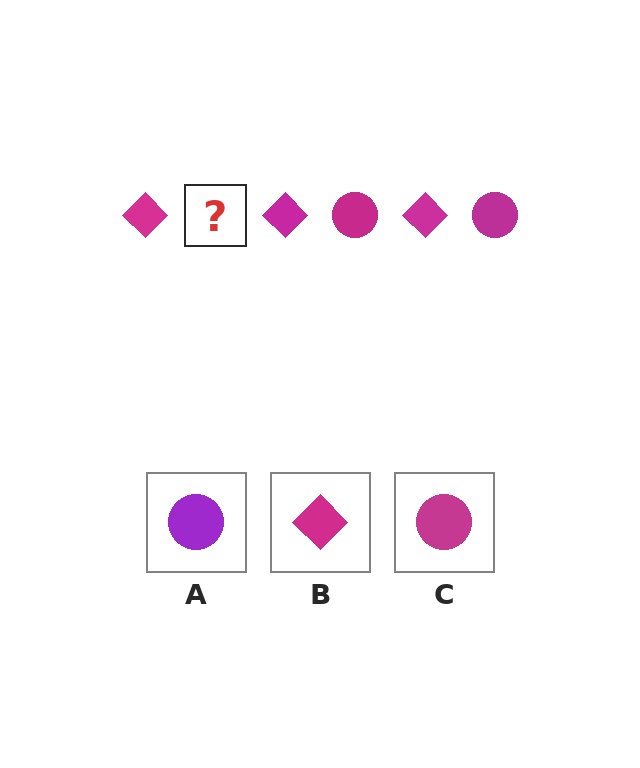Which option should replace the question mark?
Option C.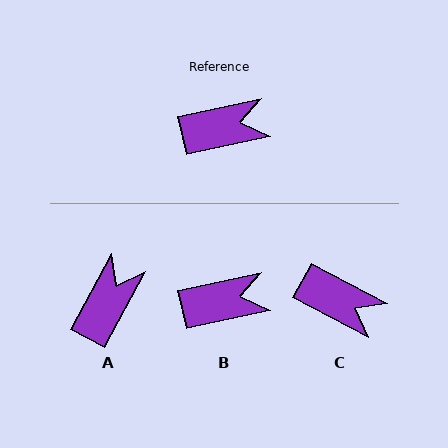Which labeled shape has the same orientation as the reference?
B.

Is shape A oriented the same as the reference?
No, it is off by about 49 degrees.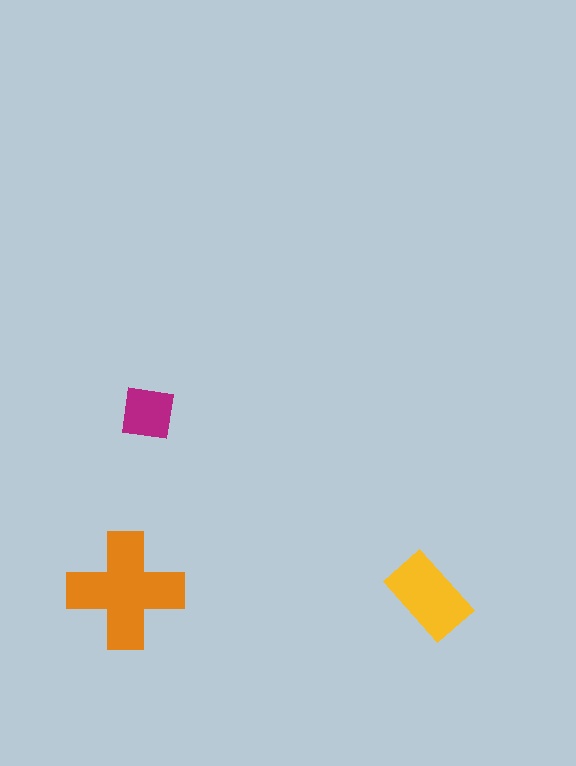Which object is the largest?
The orange cross.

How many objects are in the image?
There are 3 objects in the image.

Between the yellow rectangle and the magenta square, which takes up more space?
The yellow rectangle.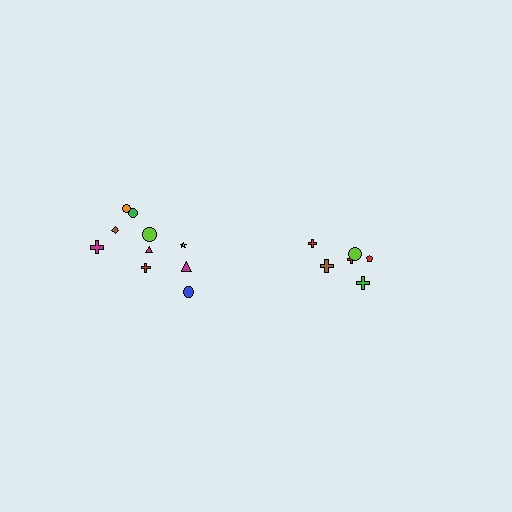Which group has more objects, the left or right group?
The left group.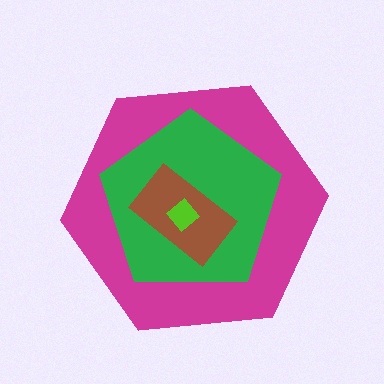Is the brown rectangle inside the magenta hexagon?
Yes.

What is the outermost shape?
The magenta hexagon.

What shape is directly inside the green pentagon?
The brown rectangle.